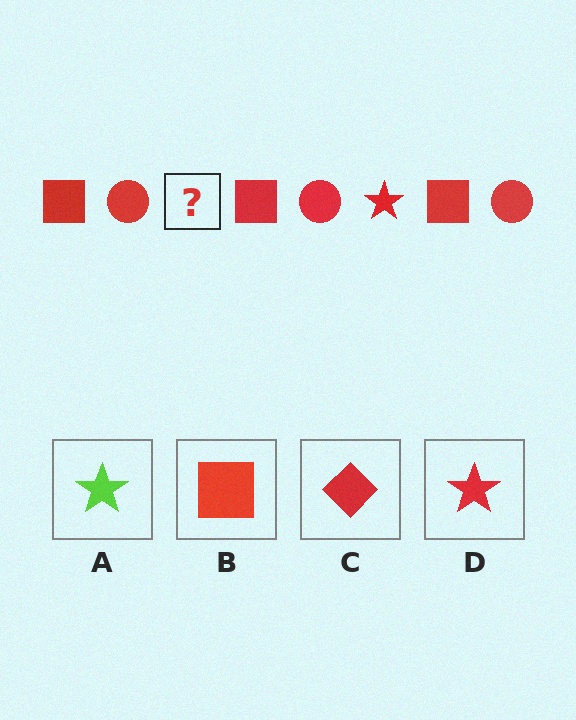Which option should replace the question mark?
Option D.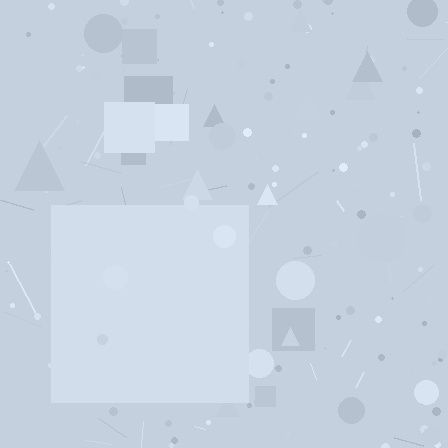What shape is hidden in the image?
A square is hidden in the image.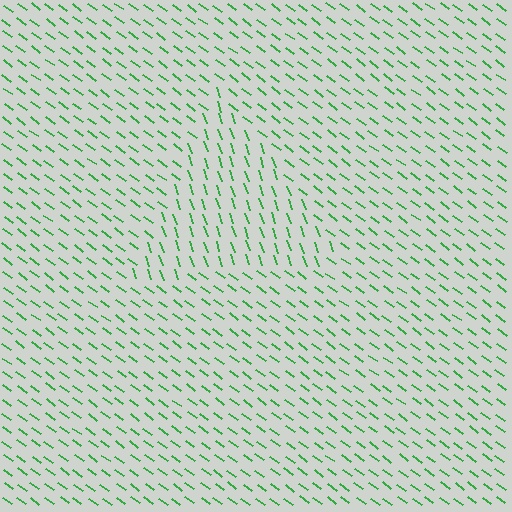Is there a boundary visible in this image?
Yes, there is a texture boundary formed by a change in line orientation.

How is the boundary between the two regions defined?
The boundary is defined purely by a change in line orientation (approximately 36 degrees difference). All lines are the same color and thickness.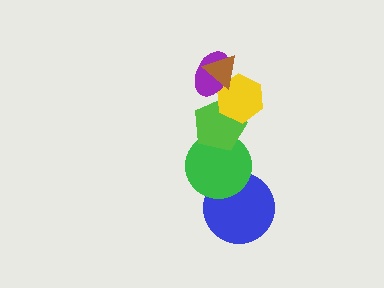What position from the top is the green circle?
The green circle is 5th from the top.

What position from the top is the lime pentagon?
The lime pentagon is 4th from the top.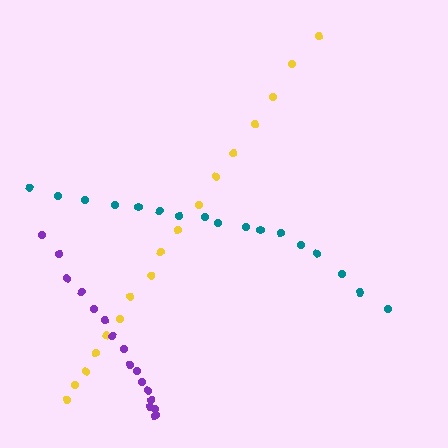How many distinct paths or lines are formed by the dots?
There are 3 distinct paths.